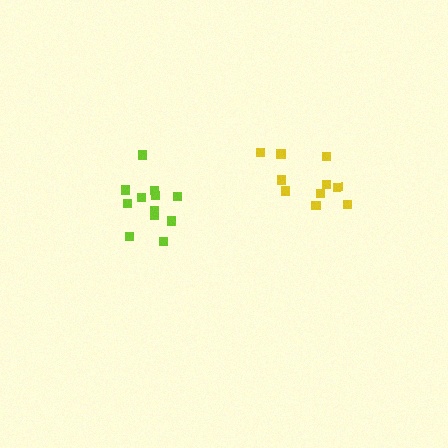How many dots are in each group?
Group 1: 12 dots, Group 2: 10 dots (22 total).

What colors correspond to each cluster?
The clusters are colored: lime, yellow.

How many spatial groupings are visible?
There are 2 spatial groupings.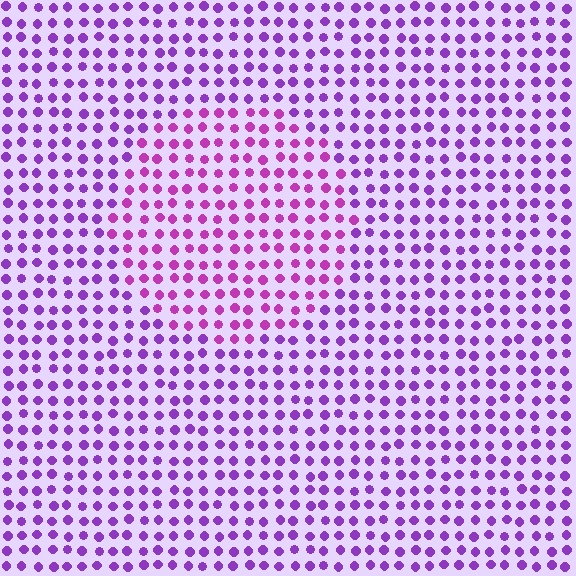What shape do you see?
I see a circle.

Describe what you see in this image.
The image is filled with small purple elements in a uniform arrangement. A circle-shaped region is visible where the elements are tinted to a slightly different hue, forming a subtle color boundary.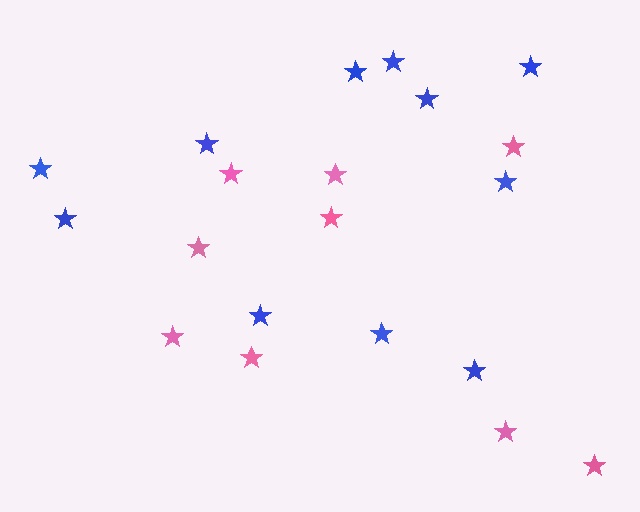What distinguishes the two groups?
There are 2 groups: one group of blue stars (11) and one group of pink stars (9).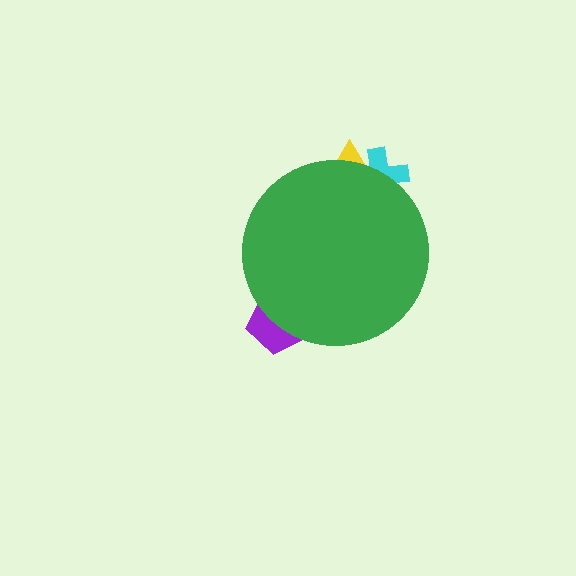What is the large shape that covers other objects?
A green circle.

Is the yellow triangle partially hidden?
Yes, the yellow triangle is partially hidden behind the green circle.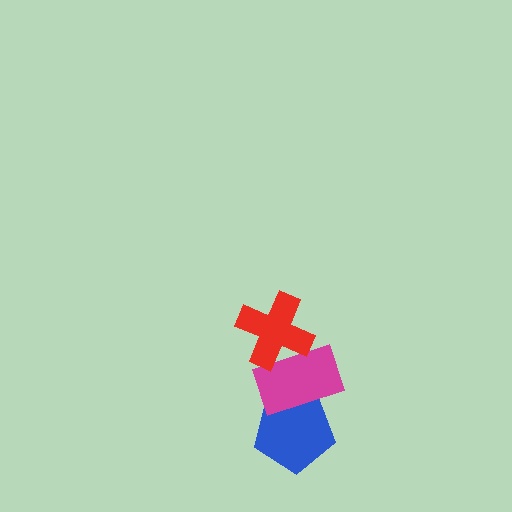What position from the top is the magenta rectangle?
The magenta rectangle is 2nd from the top.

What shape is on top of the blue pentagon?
The magenta rectangle is on top of the blue pentagon.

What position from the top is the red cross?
The red cross is 1st from the top.